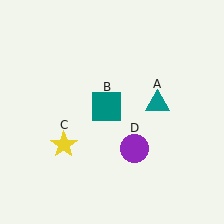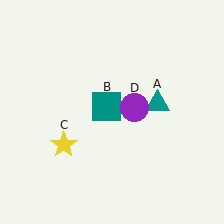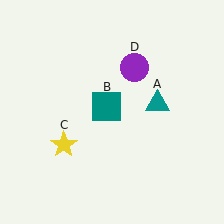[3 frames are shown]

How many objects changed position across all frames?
1 object changed position: purple circle (object D).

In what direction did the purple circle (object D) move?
The purple circle (object D) moved up.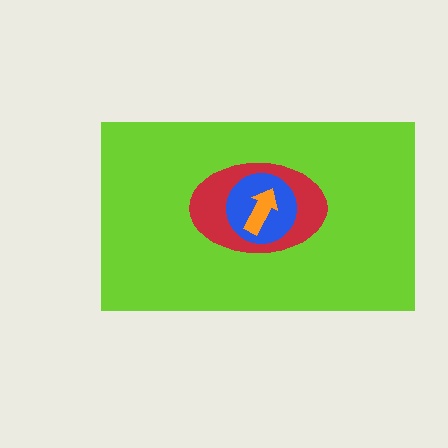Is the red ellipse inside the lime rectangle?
Yes.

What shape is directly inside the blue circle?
The orange arrow.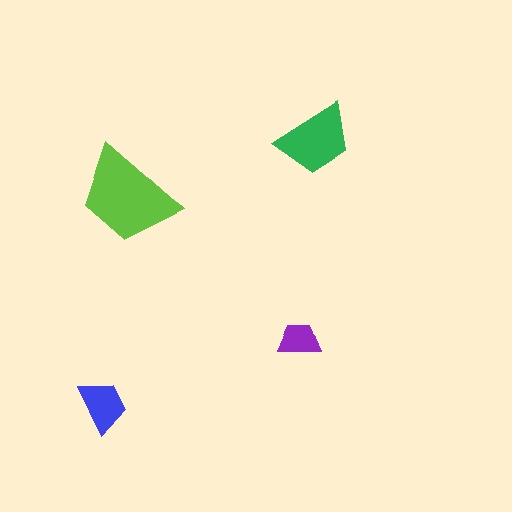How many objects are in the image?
There are 4 objects in the image.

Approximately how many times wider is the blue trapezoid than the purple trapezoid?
About 1.5 times wider.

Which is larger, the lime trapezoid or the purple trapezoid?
The lime one.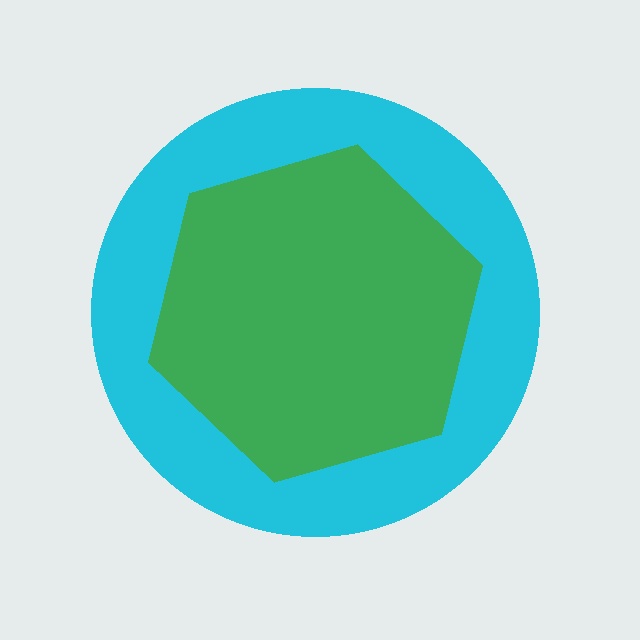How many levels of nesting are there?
2.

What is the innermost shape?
The green hexagon.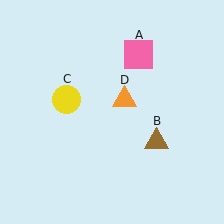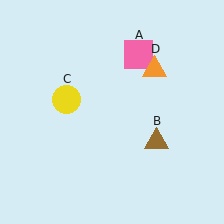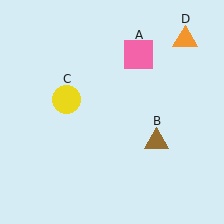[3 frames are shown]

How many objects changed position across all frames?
1 object changed position: orange triangle (object D).